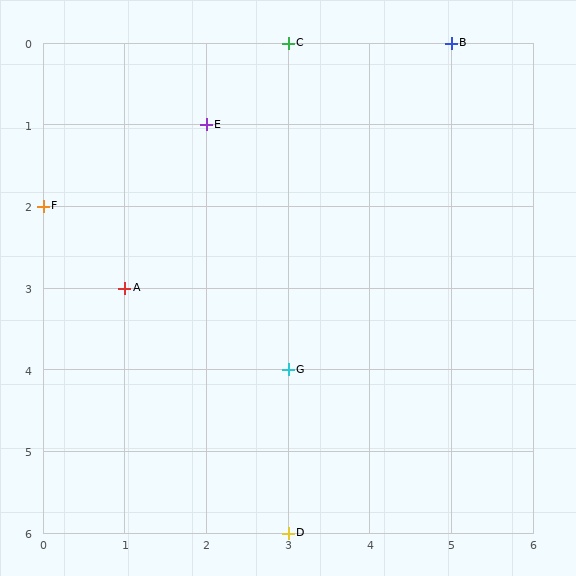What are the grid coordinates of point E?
Point E is at grid coordinates (2, 1).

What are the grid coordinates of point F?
Point F is at grid coordinates (0, 2).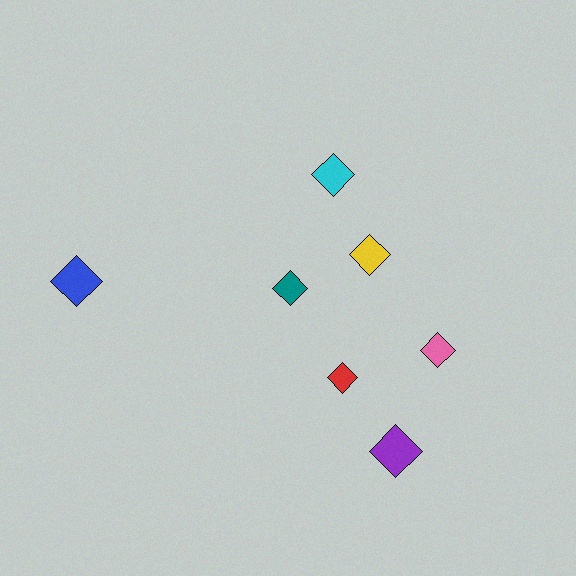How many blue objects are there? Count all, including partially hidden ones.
There is 1 blue object.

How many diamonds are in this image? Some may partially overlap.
There are 7 diamonds.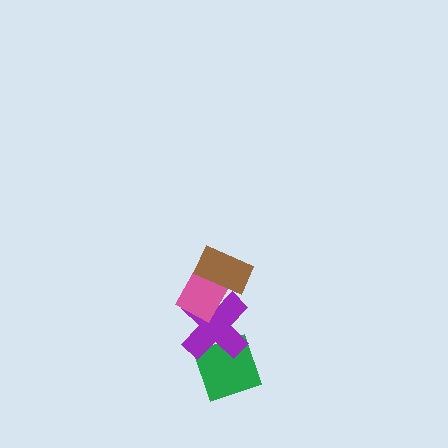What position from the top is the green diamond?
The green diamond is 4th from the top.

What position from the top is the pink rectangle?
The pink rectangle is 2nd from the top.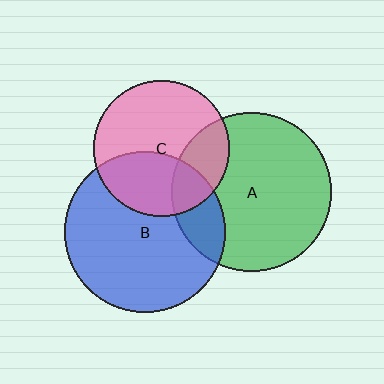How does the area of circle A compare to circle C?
Approximately 1.4 times.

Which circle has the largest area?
Circle B (blue).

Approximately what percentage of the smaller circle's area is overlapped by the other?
Approximately 35%.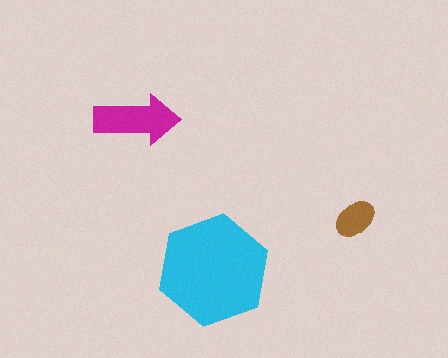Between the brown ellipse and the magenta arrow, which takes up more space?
The magenta arrow.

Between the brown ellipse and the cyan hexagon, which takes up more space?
The cyan hexagon.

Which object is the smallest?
The brown ellipse.